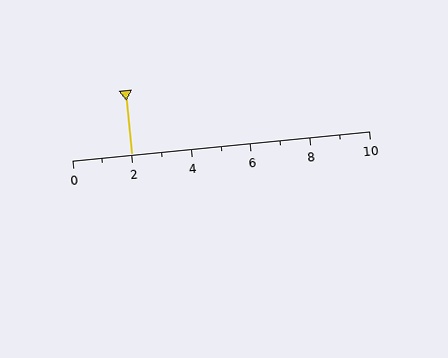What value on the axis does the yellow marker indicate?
The marker indicates approximately 2.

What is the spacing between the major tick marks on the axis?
The major ticks are spaced 2 apart.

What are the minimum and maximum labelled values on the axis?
The axis runs from 0 to 10.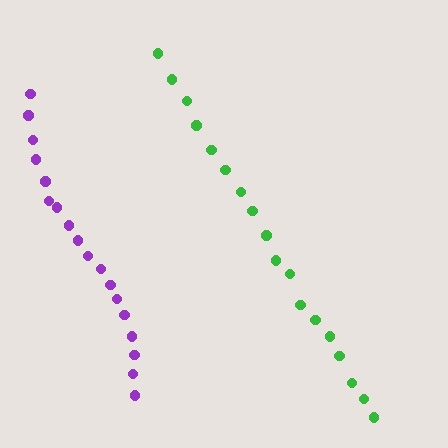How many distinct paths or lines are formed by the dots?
There are 2 distinct paths.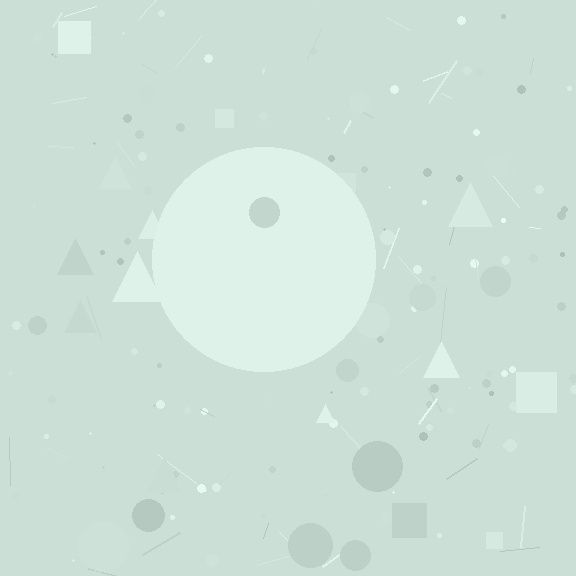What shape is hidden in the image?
A circle is hidden in the image.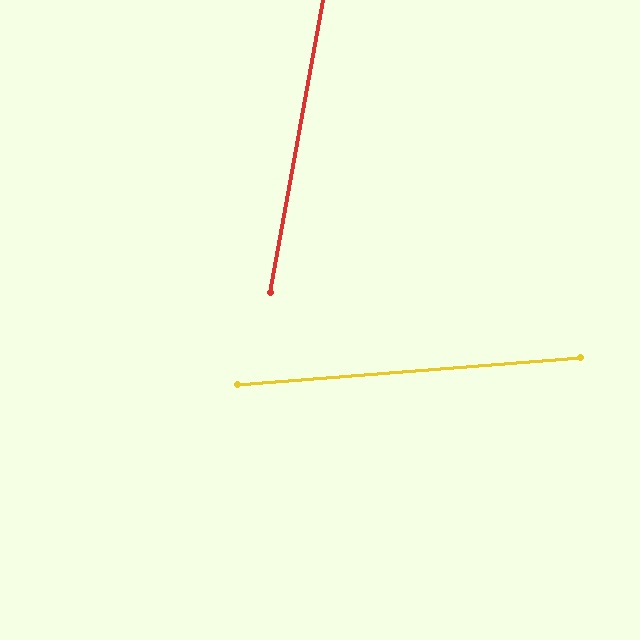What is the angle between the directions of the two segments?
Approximately 75 degrees.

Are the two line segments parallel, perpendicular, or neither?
Neither parallel nor perpendicular — they differ by about 75°.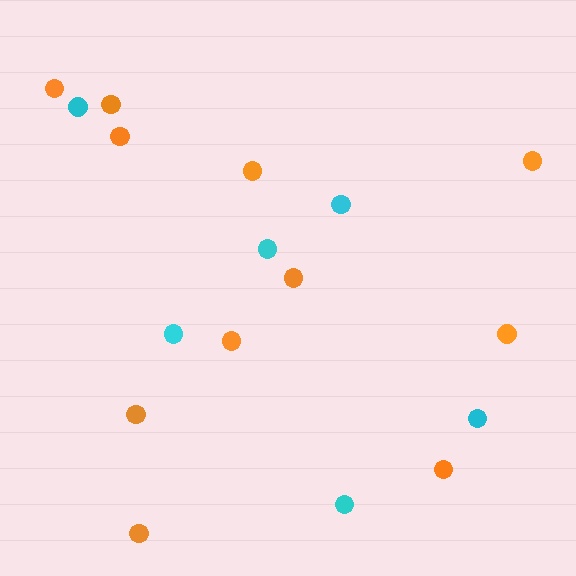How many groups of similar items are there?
There are 2 groups: one group of orange circles (11) and one group of cyan circles (6).